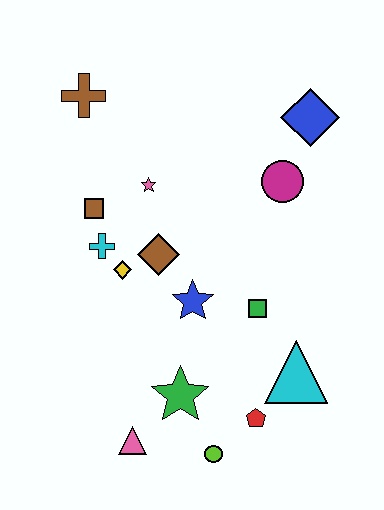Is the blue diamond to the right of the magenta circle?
Yes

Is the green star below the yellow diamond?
Yes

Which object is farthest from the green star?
The brown cross is farthest from the green star.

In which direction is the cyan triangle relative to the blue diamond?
The cyan triangle is below the blue diamond.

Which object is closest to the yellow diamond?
The cyan cross is closest to the yellow diamond.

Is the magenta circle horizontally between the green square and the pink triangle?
No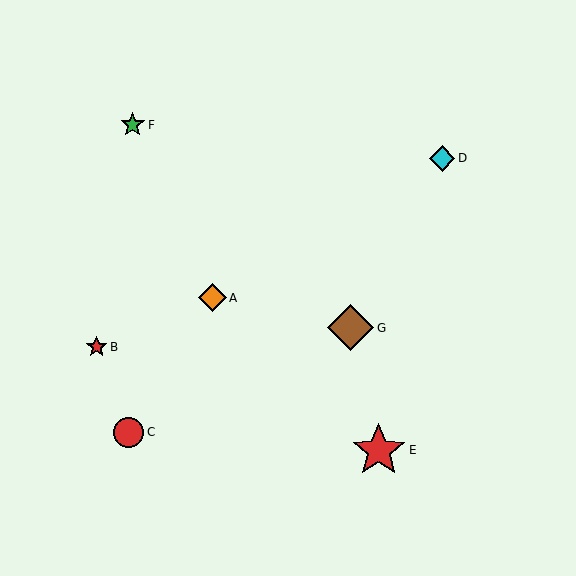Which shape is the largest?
The red star (labeled E) is the largest.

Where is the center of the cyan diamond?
The center of the cyan diamond is at (442, 158).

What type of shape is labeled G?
Shape G is a brown diamond.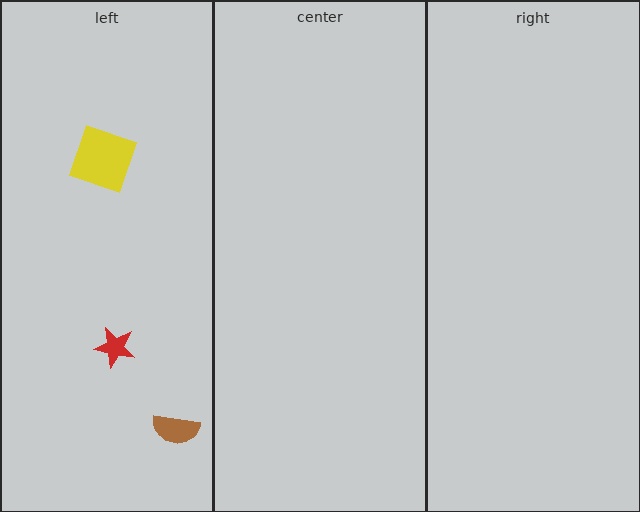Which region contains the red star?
The left region.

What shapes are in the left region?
The red star, the yellow diamond, the brown semicircle.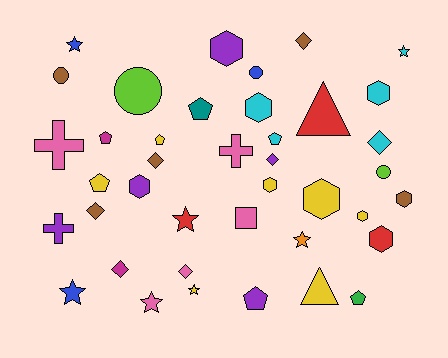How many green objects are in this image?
There is 1 green object.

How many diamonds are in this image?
There are 7 diamonds.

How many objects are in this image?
There are 40 objects.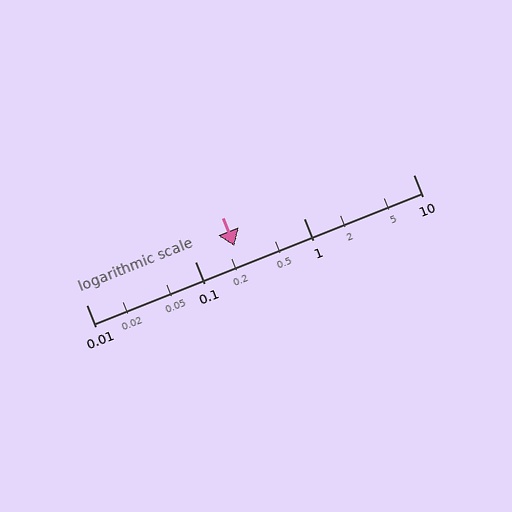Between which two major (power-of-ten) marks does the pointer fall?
The pointer is between 0.1 and 1.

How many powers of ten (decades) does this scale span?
The scale spans 3 decades, from 0.01 to 10.